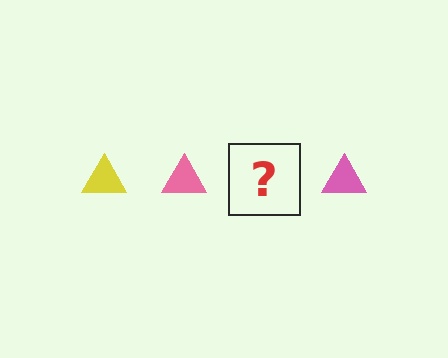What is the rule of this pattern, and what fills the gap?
The rule is that the pattern cycles through yellow, pink triangles. The gap should be filled with a yellow triangle.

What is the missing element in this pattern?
The missing element is a yellow triangle.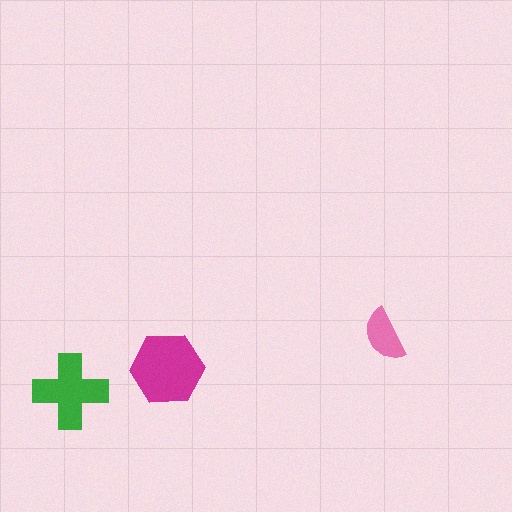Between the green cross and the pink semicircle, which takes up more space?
The green cross.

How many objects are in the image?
There are 3 objects in the image.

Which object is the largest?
The magenta hexagon.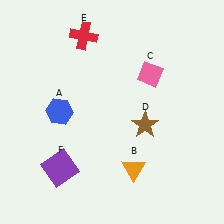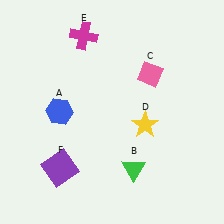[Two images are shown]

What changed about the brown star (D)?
In Image 1, D is brown. In Image 2, it changed to yellow.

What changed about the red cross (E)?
In Image 1, E is red. In Image 2, it changed to magenta.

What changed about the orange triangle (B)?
In Image 1, B is orange. In Image 2, it changed to green.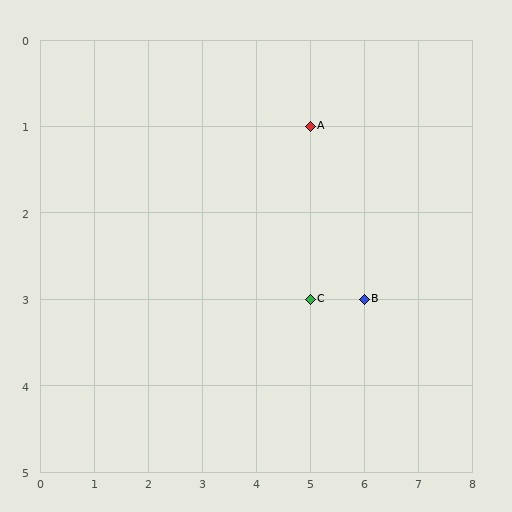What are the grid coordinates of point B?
Point B is at grid coordinates (6, 3).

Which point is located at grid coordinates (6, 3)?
Point B is at (6, 3).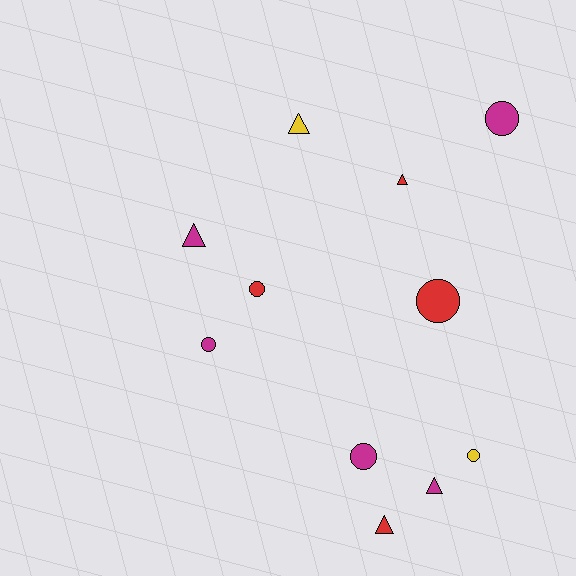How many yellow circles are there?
There is 1 yellow circle.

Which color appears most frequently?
Magenta, with 5 objects.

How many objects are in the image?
There are 11 objects.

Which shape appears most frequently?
Circle, with 6 objects.